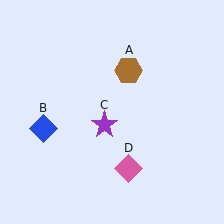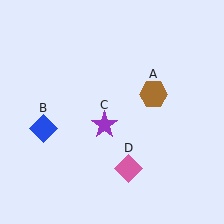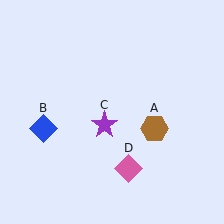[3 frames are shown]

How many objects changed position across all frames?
1 object changed position: brown hexagon (object A).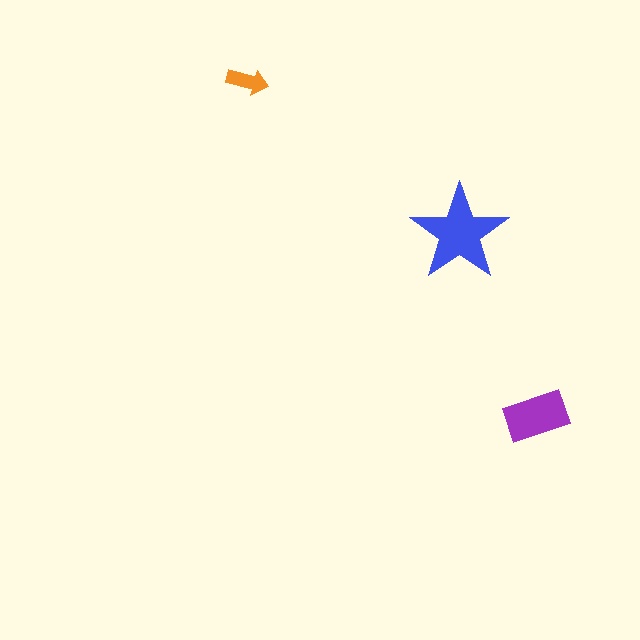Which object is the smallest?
The orange arrow.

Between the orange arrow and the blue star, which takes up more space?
The blue star.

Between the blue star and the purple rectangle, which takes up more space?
The blue star.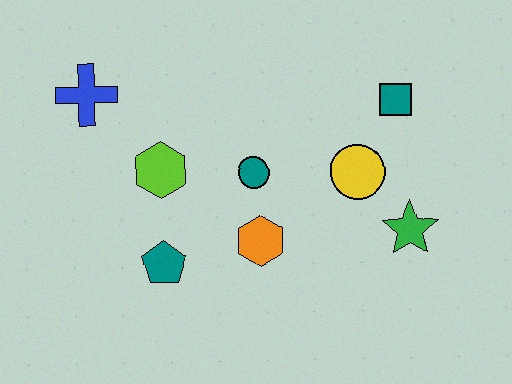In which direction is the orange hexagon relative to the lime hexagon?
The orange hexagon is to the right of the lime hexagon.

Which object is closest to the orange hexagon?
The teal circle is closest to the orange hexagon.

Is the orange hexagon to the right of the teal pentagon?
Yes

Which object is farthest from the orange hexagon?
The blue cross is farthest from the orange hexagon.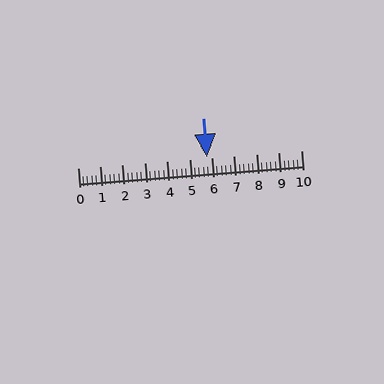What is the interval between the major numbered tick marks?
The major tick marks are spaced 1 units apart.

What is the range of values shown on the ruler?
The ruler shows values from 0 to 10.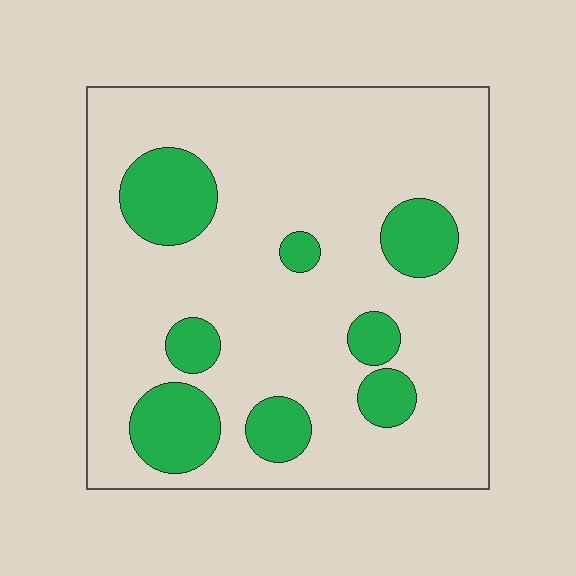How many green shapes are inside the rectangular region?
8.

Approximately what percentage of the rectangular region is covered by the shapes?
Approximately 20%.